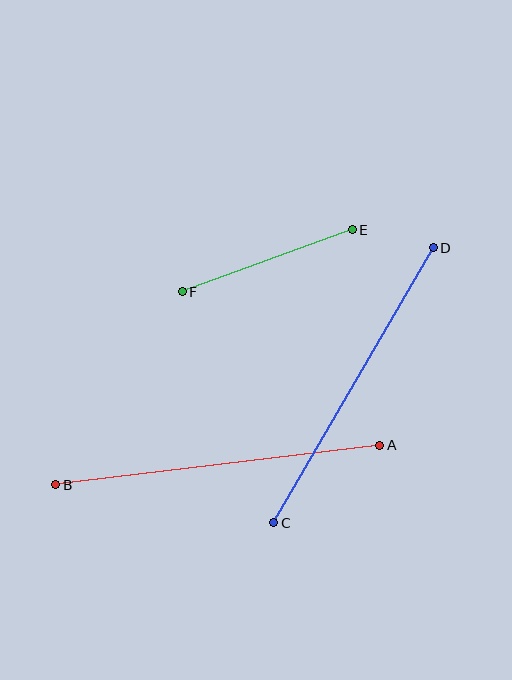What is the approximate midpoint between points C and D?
The midpoint is at approximately (353, 385) pixels.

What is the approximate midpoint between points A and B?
The midpoint is at approximately (218, 465) pixels.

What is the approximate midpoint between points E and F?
The midpoint is at approximately (267, 261) pixels.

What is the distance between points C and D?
The distance is approximately 318 pixels.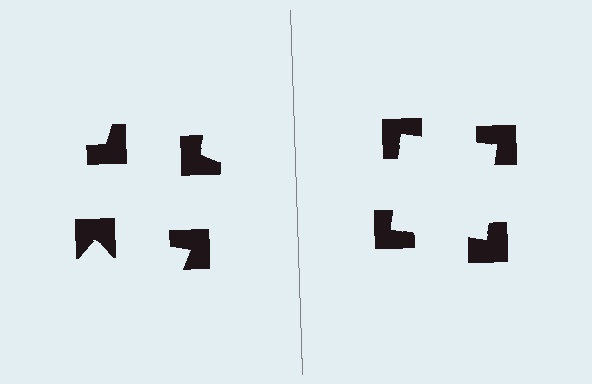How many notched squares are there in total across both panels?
8 — 4 on each side.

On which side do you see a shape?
An illusory square appears on the right side. On the left side the wedge cuts are rotated, so no coherent shape forms.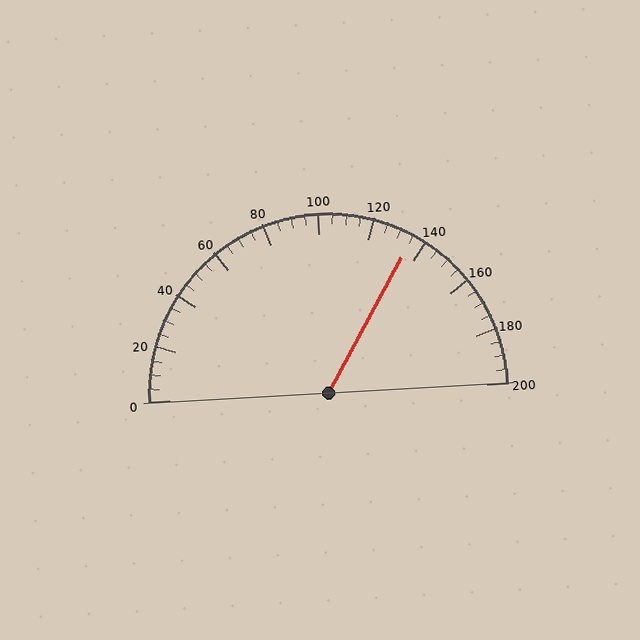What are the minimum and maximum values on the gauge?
The gauge ranges from 0 to 200.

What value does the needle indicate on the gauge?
The needle indicates approximately 135.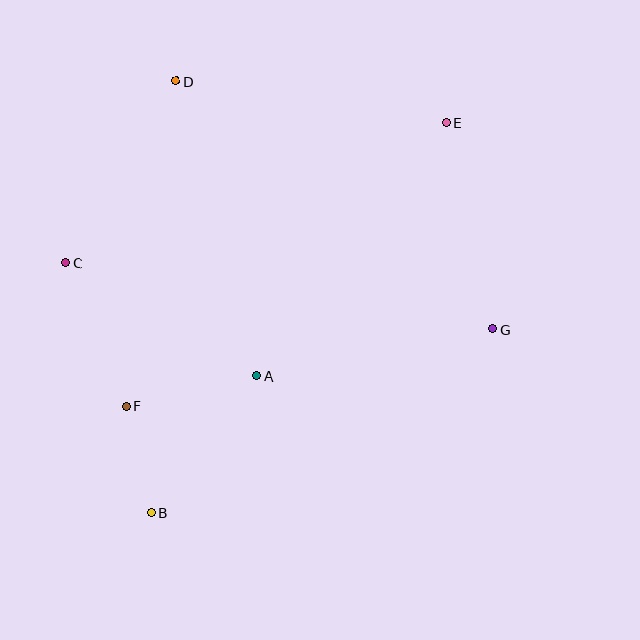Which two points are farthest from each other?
Points B and E are farthest from each other.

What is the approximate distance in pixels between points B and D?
The distance between B and D is approximately 432 pixels.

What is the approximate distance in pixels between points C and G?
The distance between C and G is approximately 432 pixels.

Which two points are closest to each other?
Points B and F are closest to each other.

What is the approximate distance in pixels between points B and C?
The distance between B and C is approximately 264 pixels.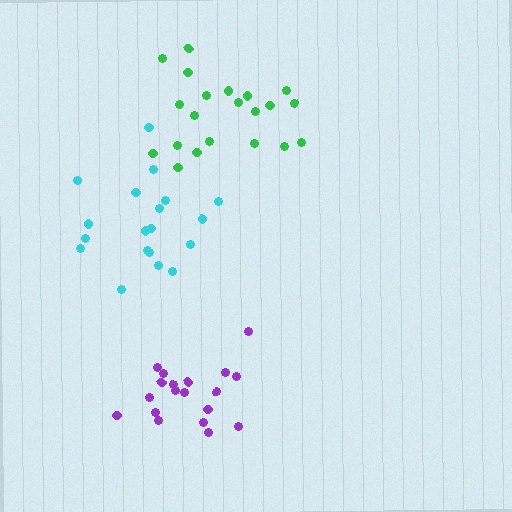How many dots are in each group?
Group 1: 21 dots, Group 2: 19 dots, Group 3: 19 dots (59 total).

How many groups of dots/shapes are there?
There are 3 groups.